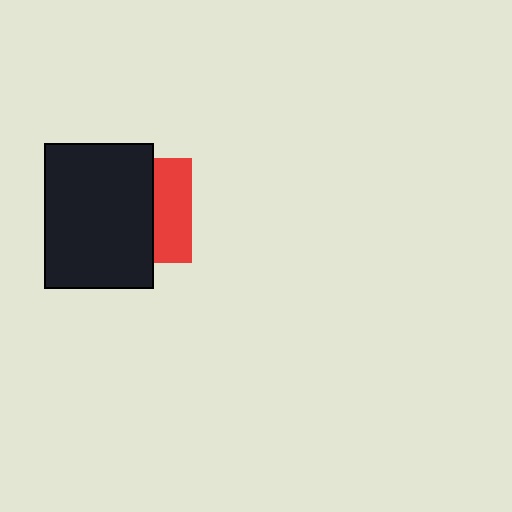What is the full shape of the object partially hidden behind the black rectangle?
The partially hidden object is a red square.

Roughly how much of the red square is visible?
A small part of it is visible (roughly 36%).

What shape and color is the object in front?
The object in front is a black rectangle.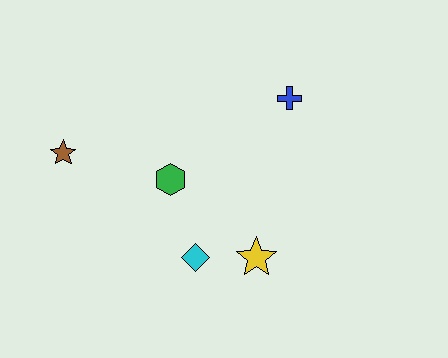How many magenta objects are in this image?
There are no magenta objects.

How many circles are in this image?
There are no circles.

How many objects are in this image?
There are 5 objects.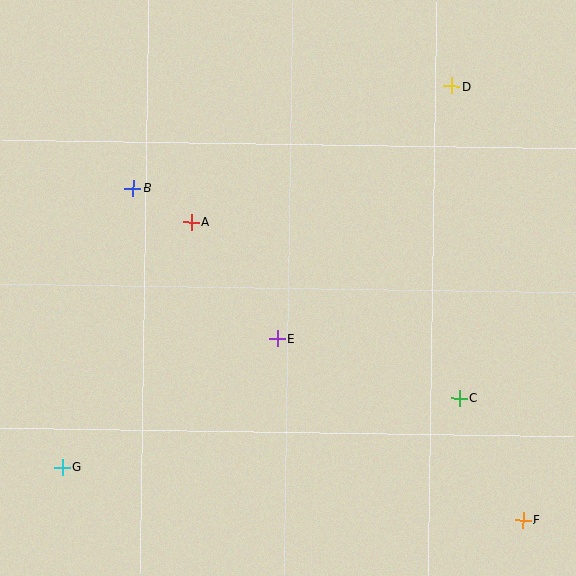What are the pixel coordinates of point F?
Point F is at (523, 520).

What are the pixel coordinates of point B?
Point B is at (133, 188).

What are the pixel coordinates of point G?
Point G is at (63, 467).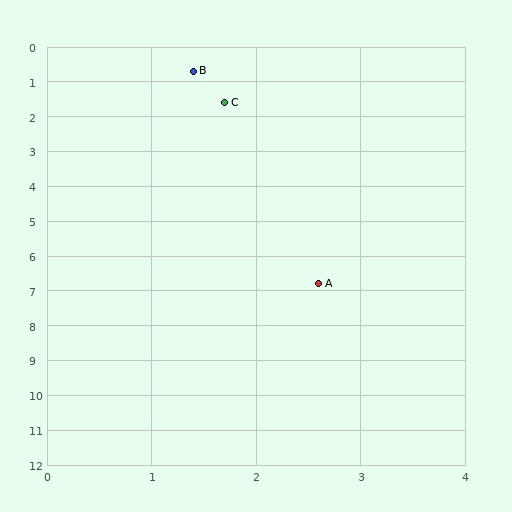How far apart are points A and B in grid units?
Points A and B are about 6.2 grid units apart.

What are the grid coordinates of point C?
Point C is at approximately (1.7, 1.6).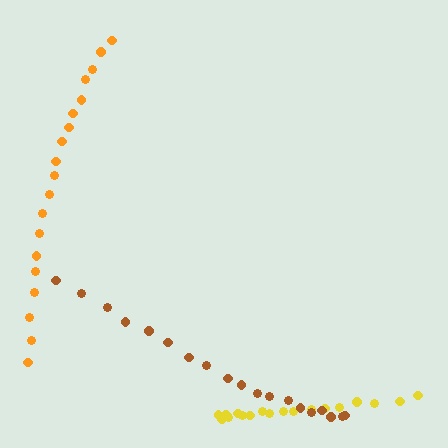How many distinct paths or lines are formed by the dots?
There are 3 distinct paths.